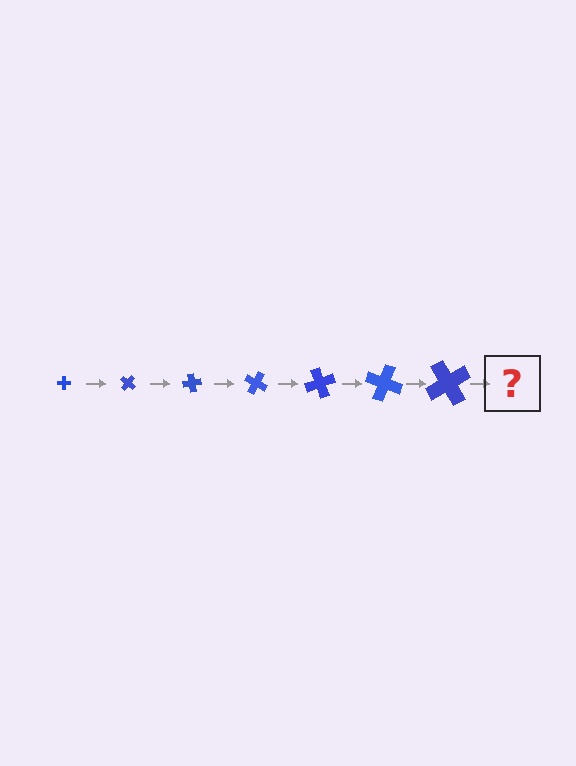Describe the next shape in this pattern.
It should be a cross, larger than the previous one and rotated 280 degrees from the start.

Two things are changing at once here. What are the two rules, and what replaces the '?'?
The two rules are that the cross grows larger each step and it rotates 40 degrees each step. The '?' should be a cross, larger than the previous one and rotated 280 degrees from the start.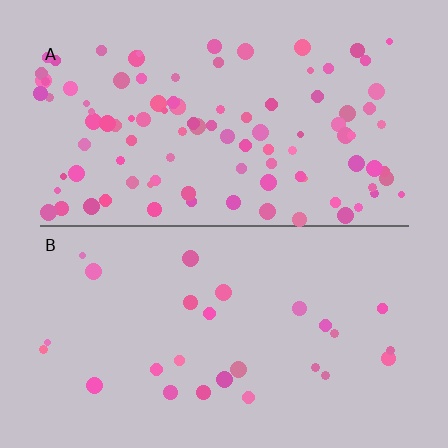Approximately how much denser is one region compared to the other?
Approximately 3.7× — region A over region B.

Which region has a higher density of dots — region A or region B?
A (the top).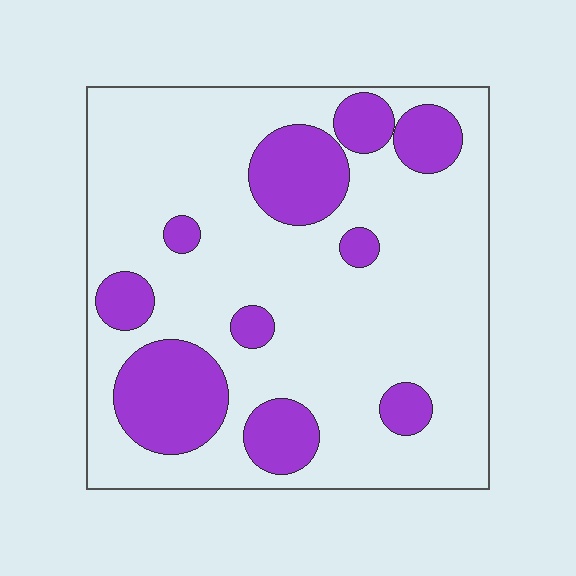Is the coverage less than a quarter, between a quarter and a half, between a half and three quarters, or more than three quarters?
Less than a quarter.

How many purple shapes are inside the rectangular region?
10.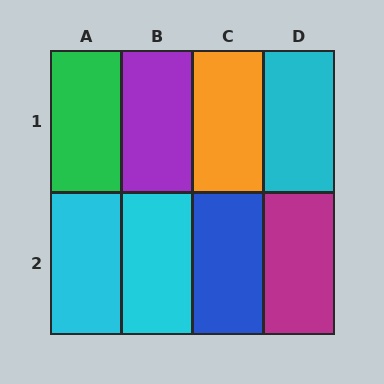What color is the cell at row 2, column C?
Blue.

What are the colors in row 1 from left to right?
Green, purple, orange, cyan.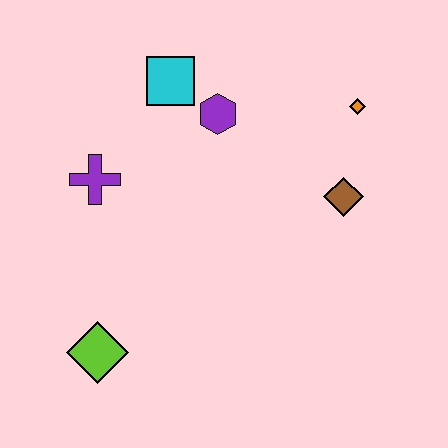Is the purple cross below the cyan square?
Yes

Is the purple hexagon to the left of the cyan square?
No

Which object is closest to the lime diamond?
The purple cross is closest to the lime diamond.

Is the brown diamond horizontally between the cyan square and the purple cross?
No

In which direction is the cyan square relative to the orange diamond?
The cyan square is to the left of the orange diamond.